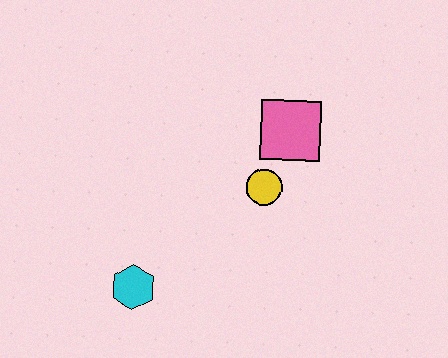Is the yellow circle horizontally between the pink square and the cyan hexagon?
Yes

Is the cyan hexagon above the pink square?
No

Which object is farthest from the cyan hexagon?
The pink square is farthest from the cyan hexagon.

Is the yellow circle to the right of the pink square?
No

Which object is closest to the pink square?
The yellow circle is closest to the pink square.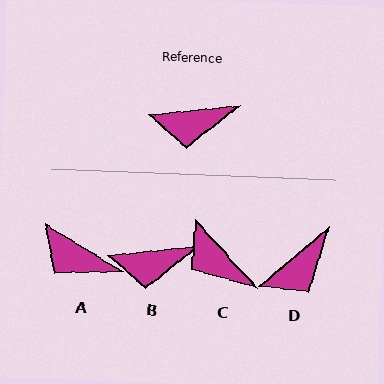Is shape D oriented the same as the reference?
No, it is off by about 34 degrees.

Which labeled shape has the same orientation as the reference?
B.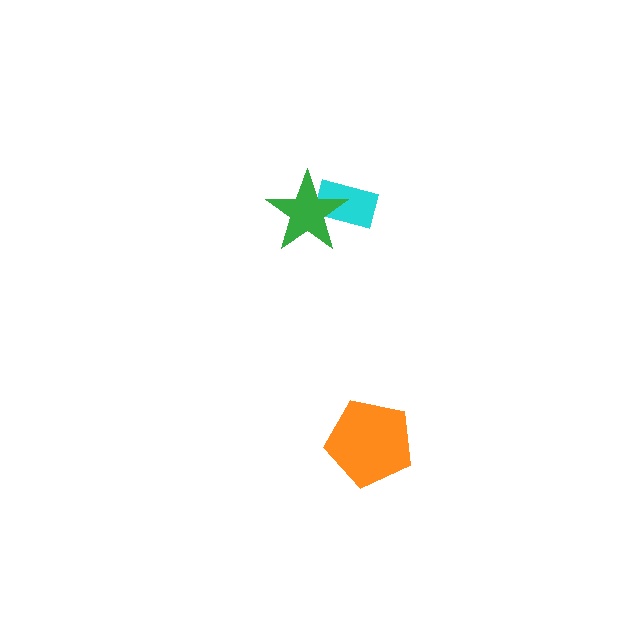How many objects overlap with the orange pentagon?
0 objects overlap with the orange pentagon.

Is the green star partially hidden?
No, no other shape covers it.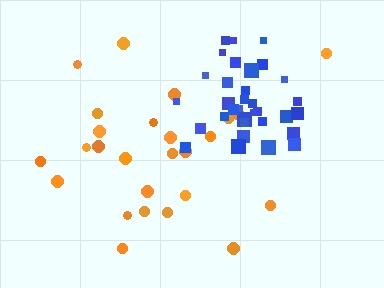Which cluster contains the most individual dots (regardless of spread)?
Blue (35).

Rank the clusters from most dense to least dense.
blue, orange.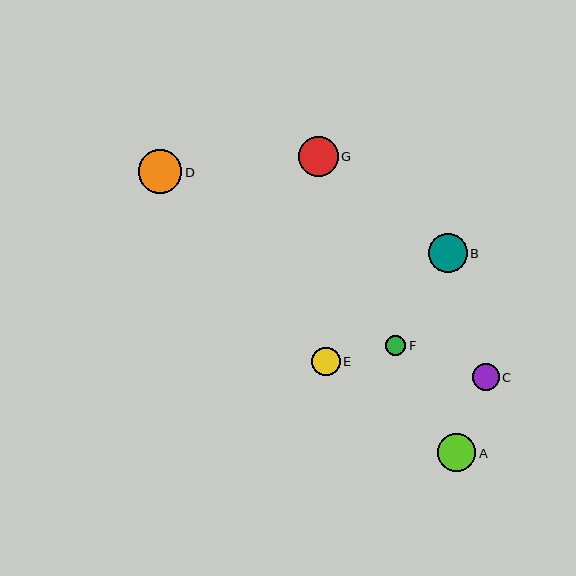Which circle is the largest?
Circle D is the largest with a size of approximately 44 pixels.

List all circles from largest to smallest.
From largest to smallest: D, G, B, A, E, C, F.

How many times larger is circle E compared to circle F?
Circle E is approximately 1.4 times the size of circle F.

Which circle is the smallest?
Circle F is the smallest with a size of approximately 20 pixels.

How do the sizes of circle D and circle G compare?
Circle D and circle G are approximately the same size.